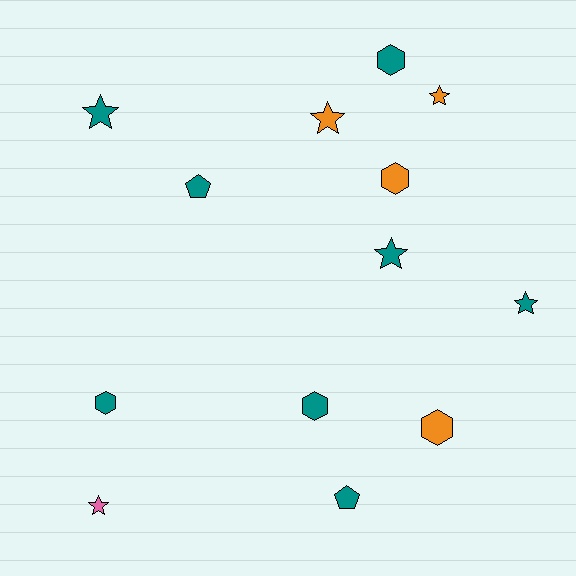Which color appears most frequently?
Teal, with 8 objects.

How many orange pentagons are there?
There are no orange pentagons.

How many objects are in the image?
There are 13 objects.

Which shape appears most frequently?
Star, with 6 objects.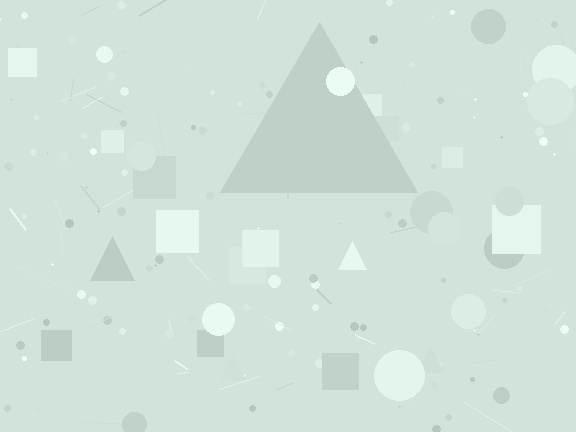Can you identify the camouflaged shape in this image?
The camouflaged shape is a triangle.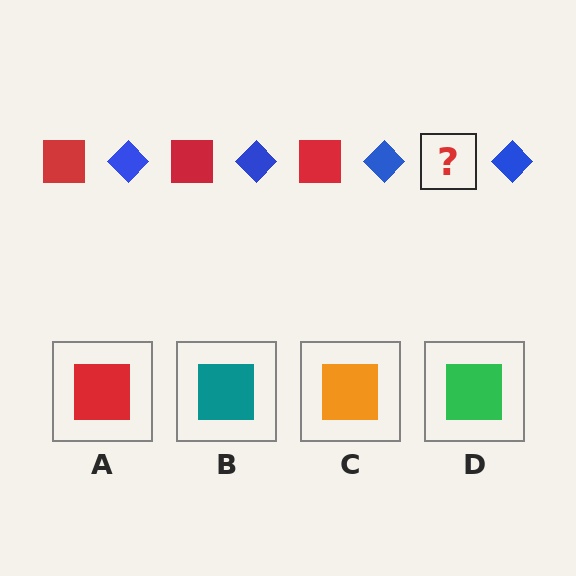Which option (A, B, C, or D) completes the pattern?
A.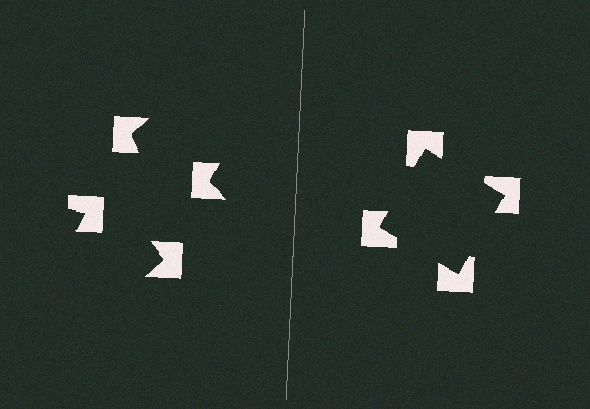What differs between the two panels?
The notched squares are positioned identically on both sides; only the wedge orientations differ. On the right they align to a square; on the left they are misaligned.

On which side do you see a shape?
An illusory square appears on the right side. On the left side the wedge cuts are rotated, so no coherent shape forms.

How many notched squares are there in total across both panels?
8 — 4 on each side.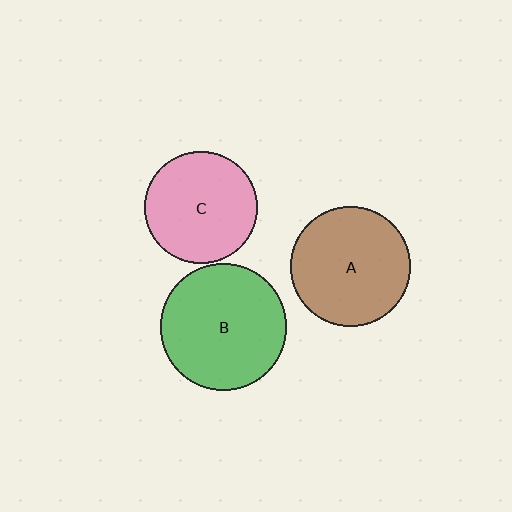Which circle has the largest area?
Circle B (green).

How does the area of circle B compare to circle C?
Approximately 1.3 times.